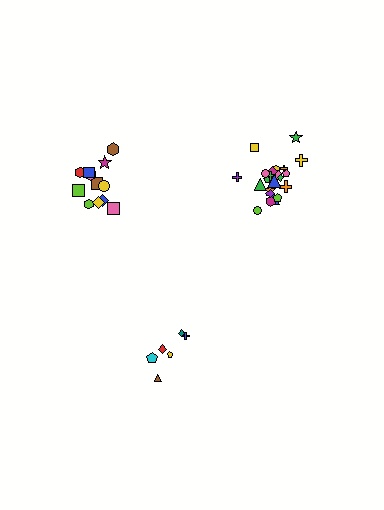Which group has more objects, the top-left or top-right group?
The top-right group.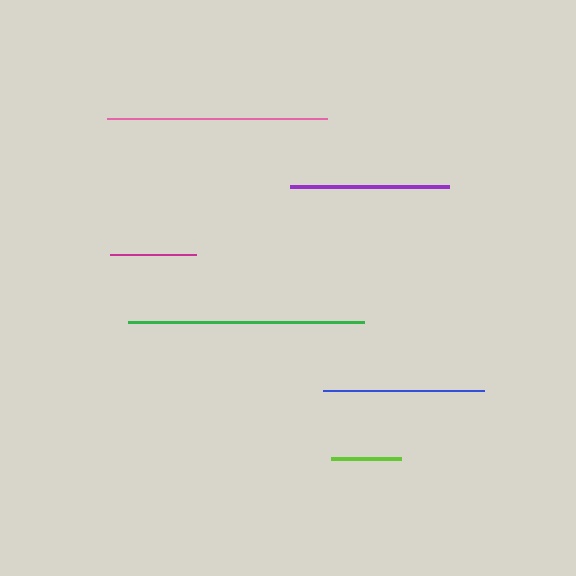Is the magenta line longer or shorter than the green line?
The green line is longer than the magenta line.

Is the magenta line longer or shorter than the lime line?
The magenta line is longer than the lime line.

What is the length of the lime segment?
The lime segment is approximately 70 pixels long.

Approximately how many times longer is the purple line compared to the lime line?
The purple line is approximately 2.3 times the length of the lime line.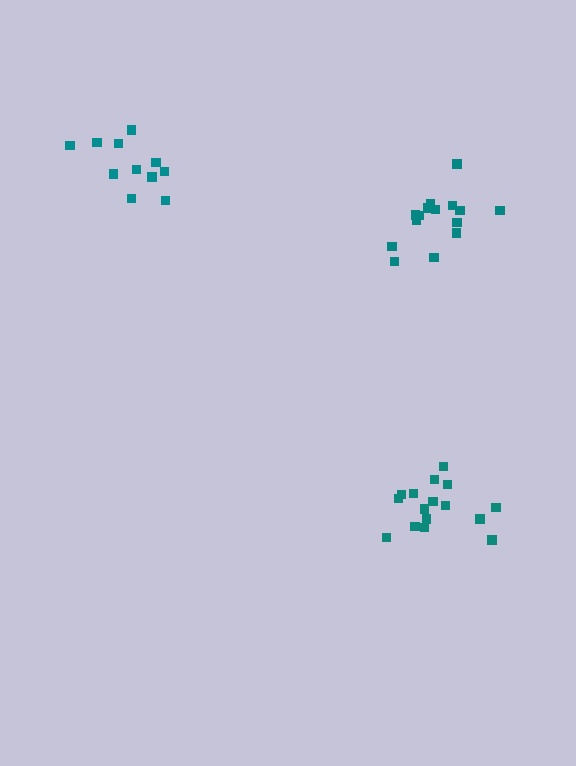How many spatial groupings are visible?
There are 3 spatial groupings.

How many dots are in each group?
Group 1: 11 dots, Group 2: 16 dots, Group 3: 15 dots (42 total).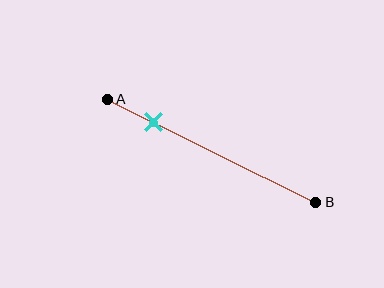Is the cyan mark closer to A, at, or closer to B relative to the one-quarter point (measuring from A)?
The cyan mark is approximately at the one-quarter point of segment AB.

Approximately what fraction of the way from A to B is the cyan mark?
The cyan mark is approximately 20% of the way from A to B.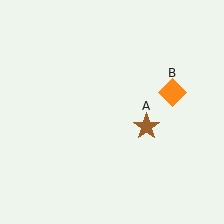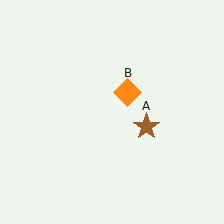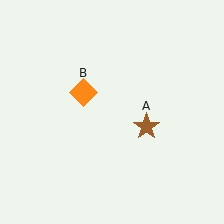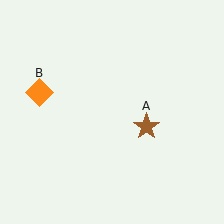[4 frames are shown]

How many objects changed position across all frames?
1 object changed position: orange diamond (object B).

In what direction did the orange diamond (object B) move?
The orange diamond (object B) moved left.